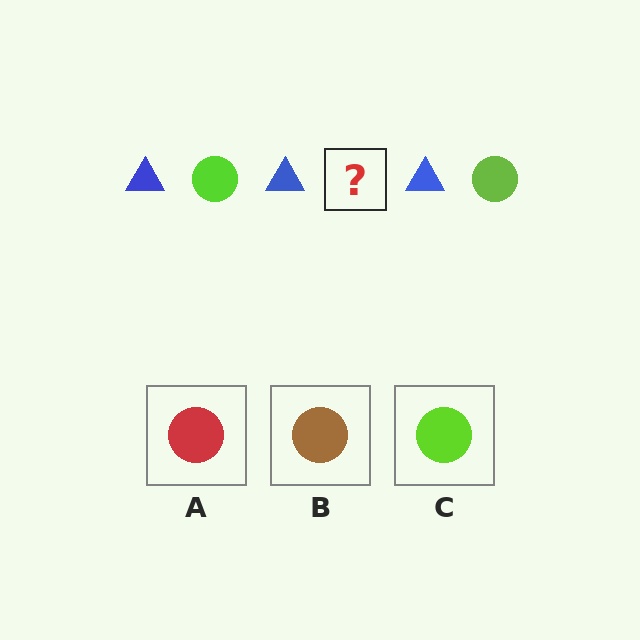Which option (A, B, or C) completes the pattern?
C.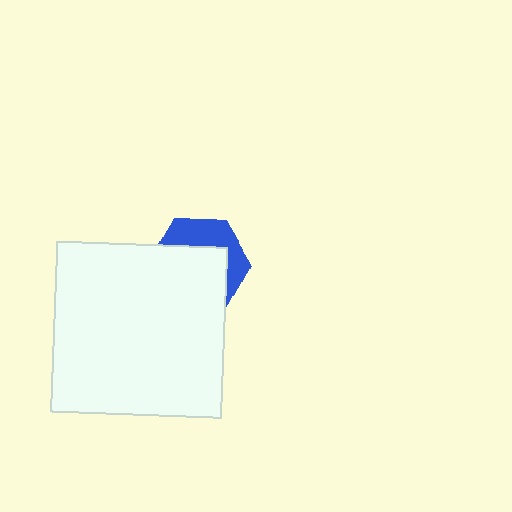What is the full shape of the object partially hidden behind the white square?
The partially hidden object is a blue hexagon.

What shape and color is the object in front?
The object in front is a white square.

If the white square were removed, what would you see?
You would see the complete blue hexagon.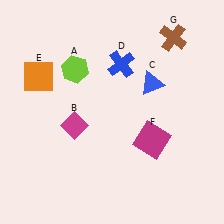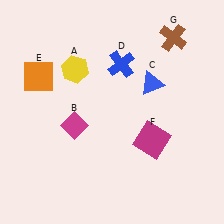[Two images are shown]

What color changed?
The hexagon (A) changed from lime in Image 1 to yellow in Image 2.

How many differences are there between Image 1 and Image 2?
There is 1 difference between the two images.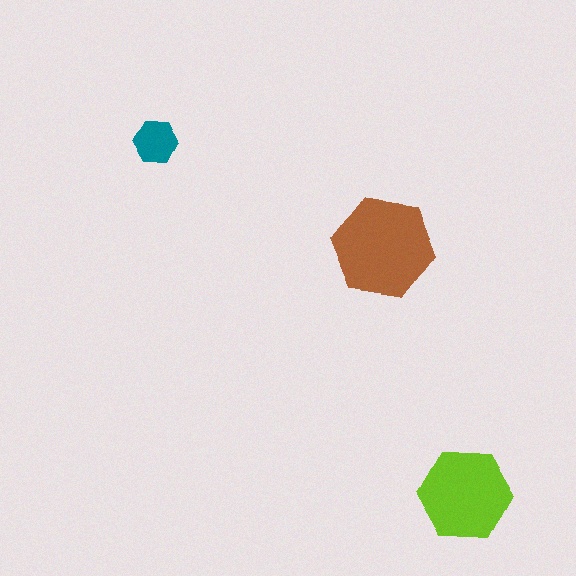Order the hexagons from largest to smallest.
the brown one, the lime one, the teal one.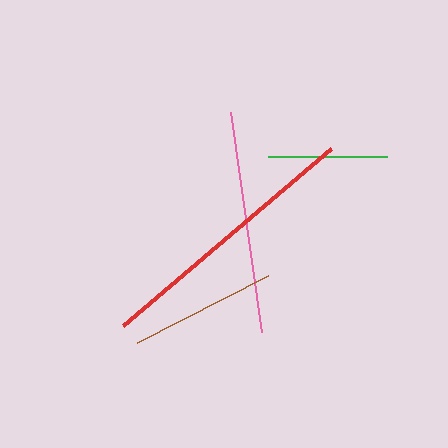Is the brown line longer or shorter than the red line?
The red line is longer than the brown line.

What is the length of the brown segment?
The brown segment is approximately 147 pixels long.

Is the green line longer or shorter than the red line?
The red line is longer than the green line.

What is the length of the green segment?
The green segment is approximately 119 pixels long.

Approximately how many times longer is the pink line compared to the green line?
The pink line is approximately 1.9 times the length of the green line.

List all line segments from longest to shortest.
From longest to shortest: red, pink, brown, green.